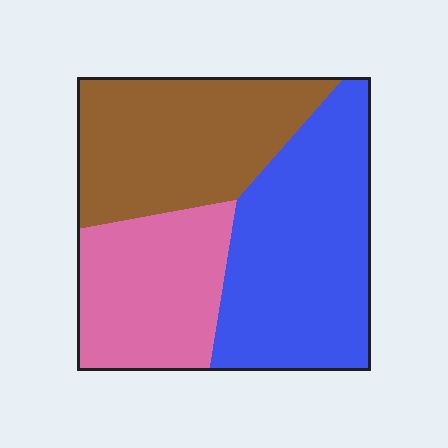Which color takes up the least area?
Pink, at roughly 25%.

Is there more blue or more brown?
Blue.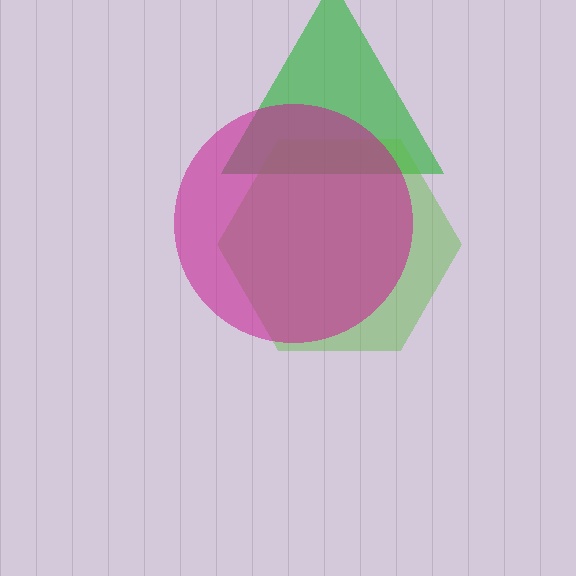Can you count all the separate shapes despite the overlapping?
Yes, there are 3 separate shapes.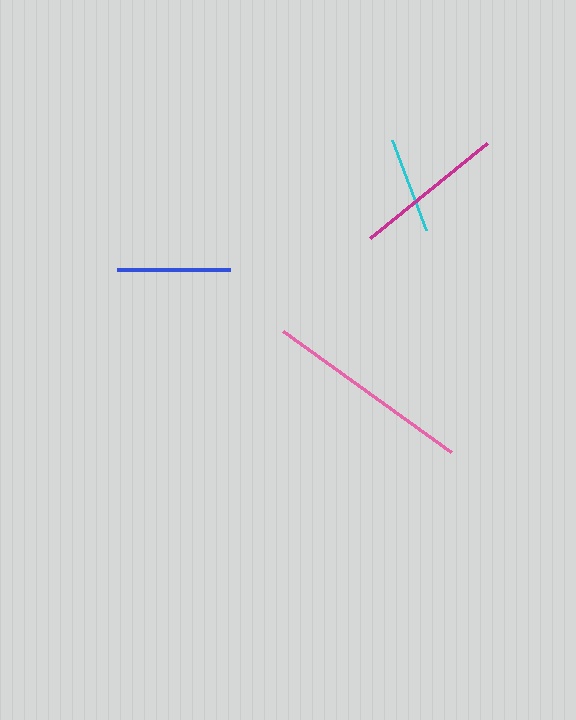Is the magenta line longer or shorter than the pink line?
The pink line is longer than the magenta line.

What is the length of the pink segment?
The pink segment is approximately 206 pixels long.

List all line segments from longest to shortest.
From longest to shortest: pink, magenta, blue, cyan.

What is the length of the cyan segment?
The cyan segment is approximately 96 pixels long.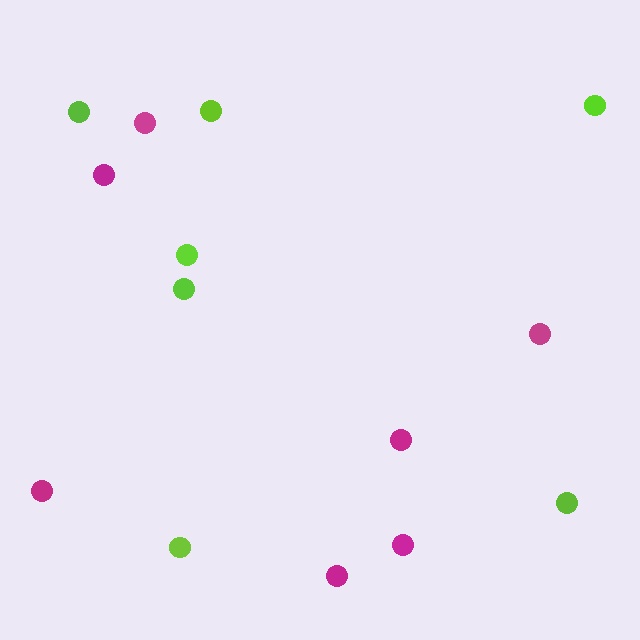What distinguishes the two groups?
There are 2 groups: one group of magenta circles (7) and one group of lime circles (7).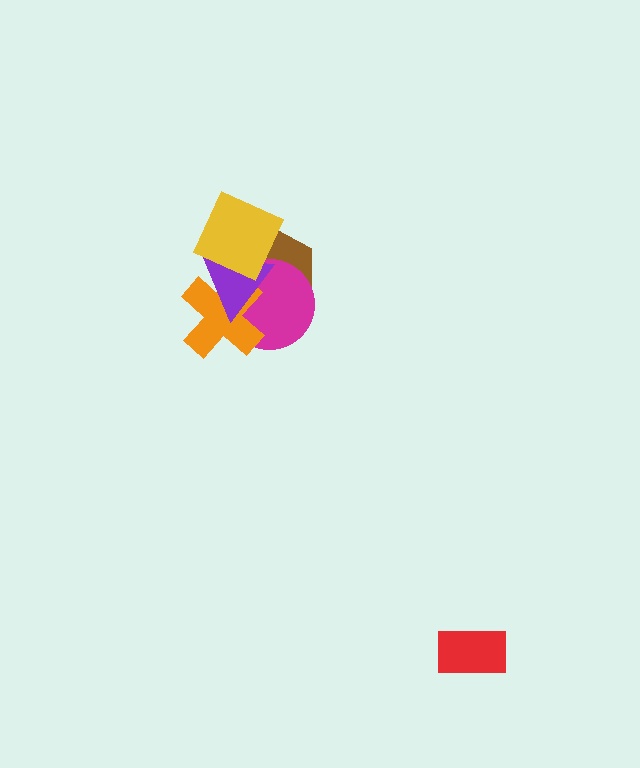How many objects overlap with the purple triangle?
4 objects overlap with the purple triangle.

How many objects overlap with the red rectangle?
0 objects overlap with the red rectangle.